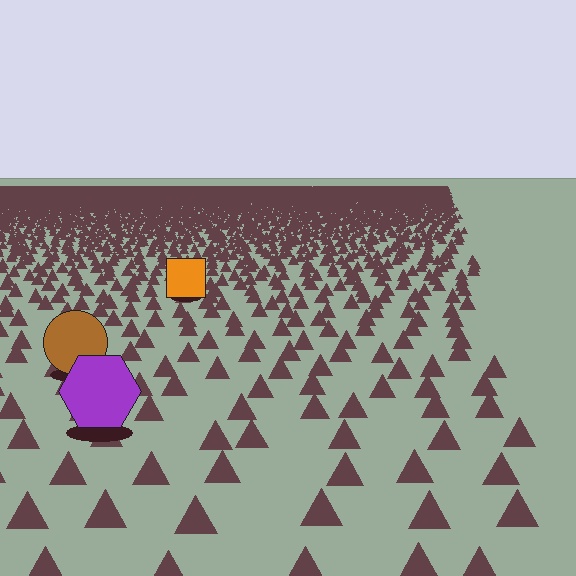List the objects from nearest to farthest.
From nearest to farthest: the purple hexagon, the brown circle, the orange square.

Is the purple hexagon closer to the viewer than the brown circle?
Yes. The purple hexagon is closer — you can tell from the texture gradient: the ground texture is coarser near it.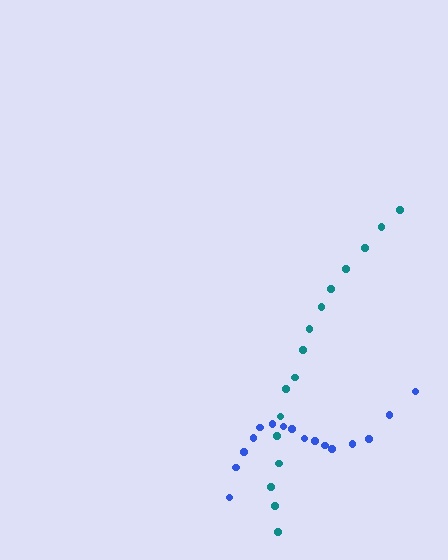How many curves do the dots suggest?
There are 2 distinct paths.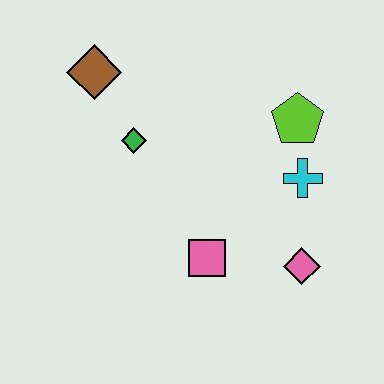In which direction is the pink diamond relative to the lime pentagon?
The pink diamond is below the lime pentagon.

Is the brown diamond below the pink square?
No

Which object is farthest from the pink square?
The brown diamond is farthest from the pink square.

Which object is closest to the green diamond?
The brown diamond is closest to the green diamond.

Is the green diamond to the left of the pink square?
Yes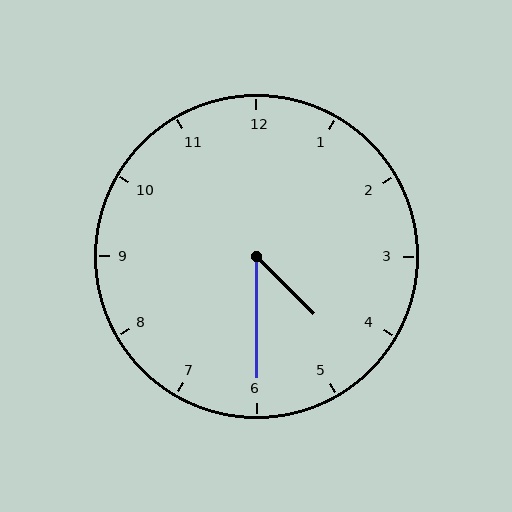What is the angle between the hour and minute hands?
Approximately 45 degrees.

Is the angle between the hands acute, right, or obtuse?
It is acute.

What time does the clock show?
4:30.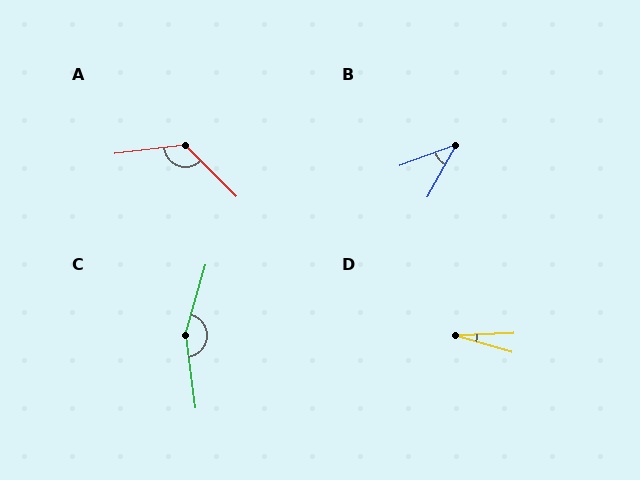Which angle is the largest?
C, at approximately 156 degrees.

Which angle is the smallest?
D, at approximately 19 degrees.